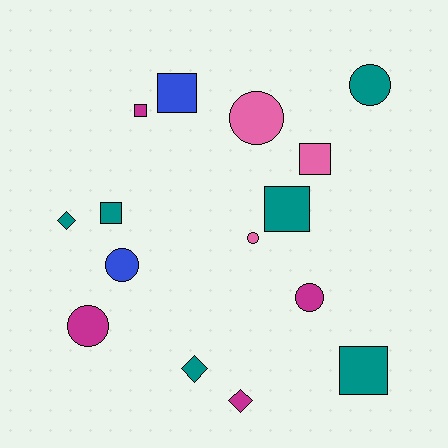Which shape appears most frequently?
Circle, with 6 objects.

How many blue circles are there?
There is 1 blue circle.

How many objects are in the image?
There are 15 objects.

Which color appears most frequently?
Teal, with 6 objects.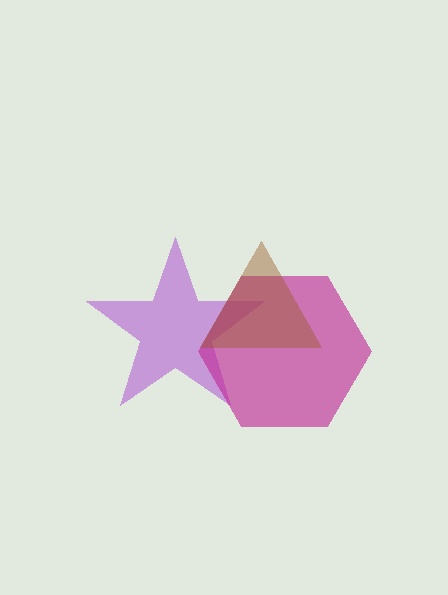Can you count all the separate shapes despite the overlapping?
Yes, there are 3 separate shapes.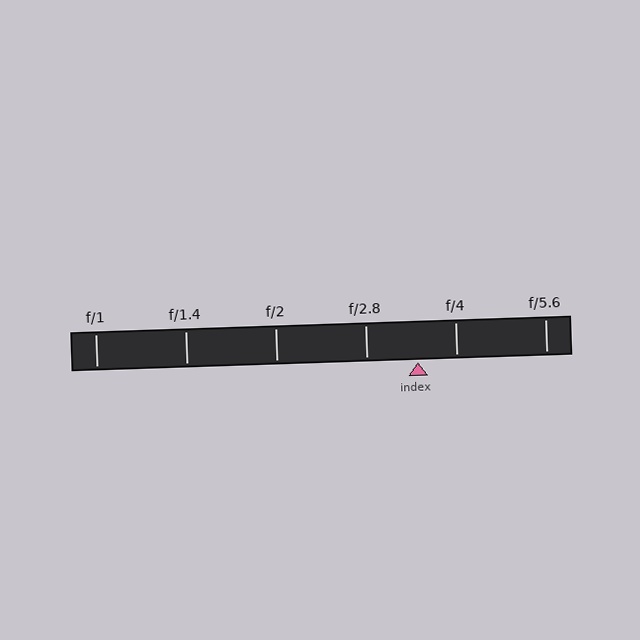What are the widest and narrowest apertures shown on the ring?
The widest aperture shown is f/1 and the narrowest is f/5.6.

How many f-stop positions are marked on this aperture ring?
There are 6 f-stop positions marked.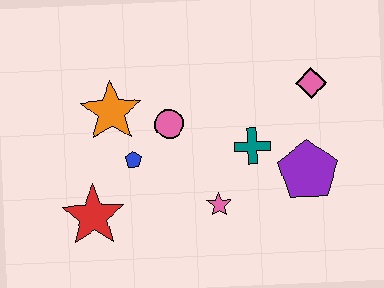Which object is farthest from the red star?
The pink diamond is farthest from the red star.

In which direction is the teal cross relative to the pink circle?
The teal cross is to the right of the pink circle.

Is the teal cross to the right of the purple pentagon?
No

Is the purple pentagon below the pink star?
No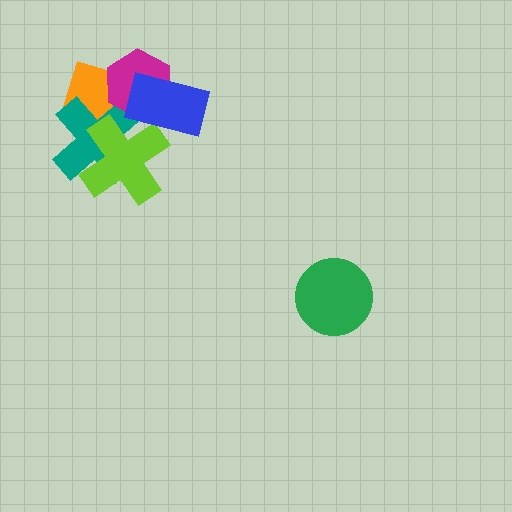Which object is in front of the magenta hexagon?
The blue rectangle is in front of the magenta hexagon.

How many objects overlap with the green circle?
0 objects overlap with the green circle.